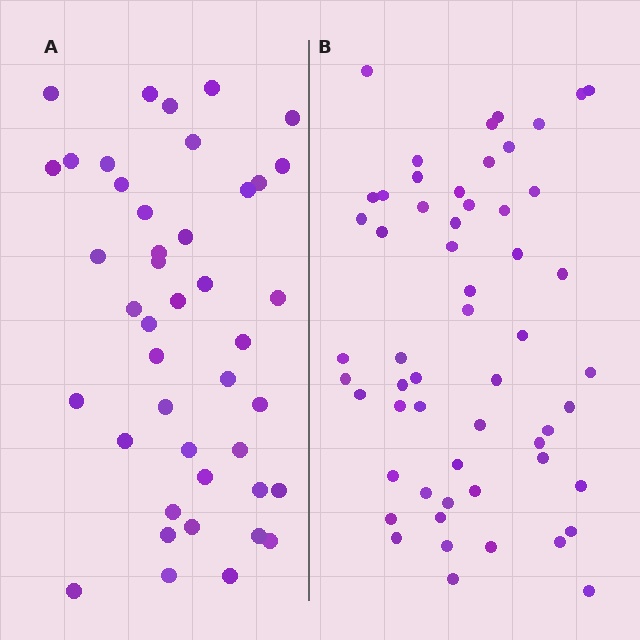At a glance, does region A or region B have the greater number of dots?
Region B (the right region) has more dots.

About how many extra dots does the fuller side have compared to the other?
Region B has approximately 15 more dots than region A.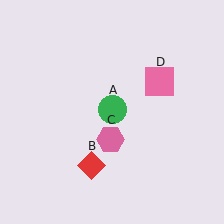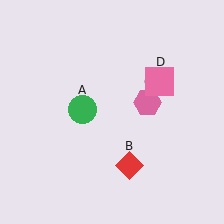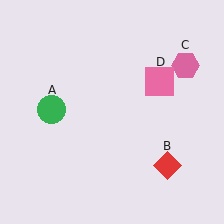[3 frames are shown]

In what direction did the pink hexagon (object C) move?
The pink hexagon (object C) moved up and to the right.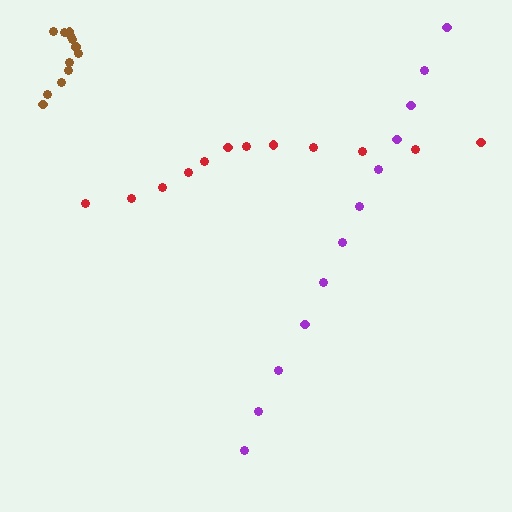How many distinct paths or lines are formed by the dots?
There are 3 distinct paths.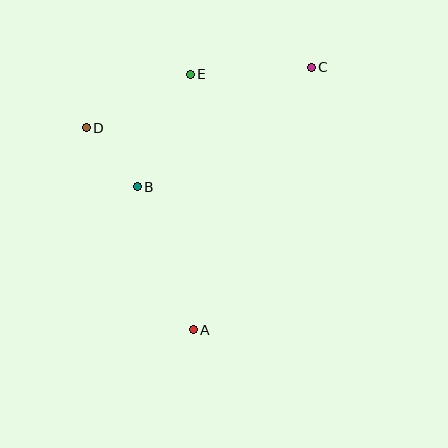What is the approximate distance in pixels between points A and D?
The distance between A and D is approximately 228 pixels.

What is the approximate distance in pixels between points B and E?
The distance between B and E is approximately 124 pixels.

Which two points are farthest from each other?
Points A and C are farthest from each other.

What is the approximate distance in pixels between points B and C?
The distance between B and C is approximately 211 pixels.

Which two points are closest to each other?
Points B and D are closest to each other.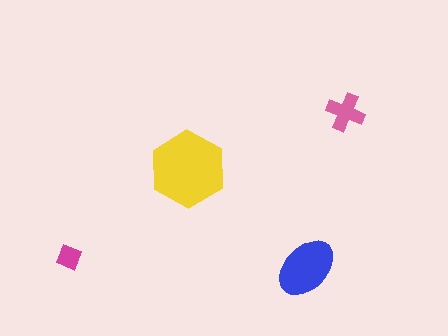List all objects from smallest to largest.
The magenta diamond, the pink cross, the blue ellipse, the yellow hexagon.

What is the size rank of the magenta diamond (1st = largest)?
4th.